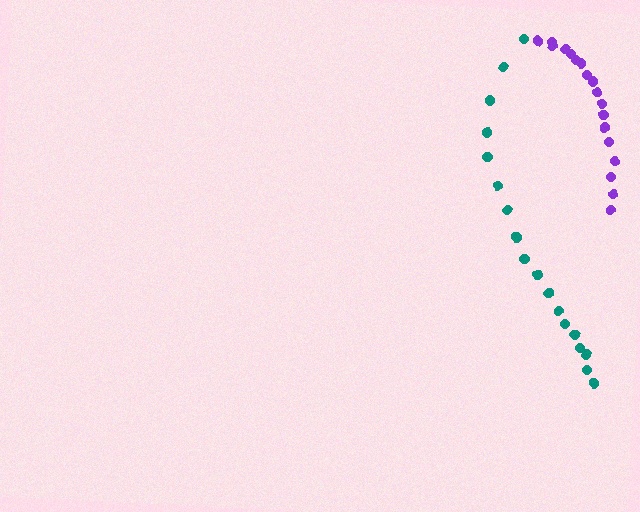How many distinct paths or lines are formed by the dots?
There are 2 distinct paths.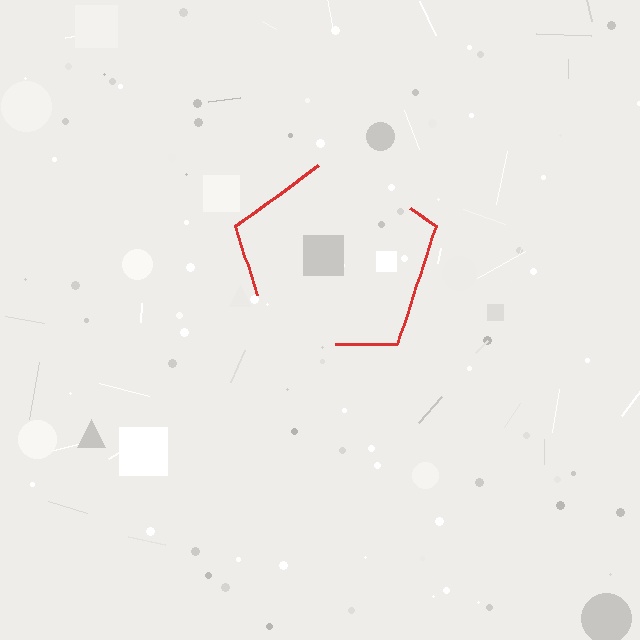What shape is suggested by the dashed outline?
The dashed outline suggests a pentagon.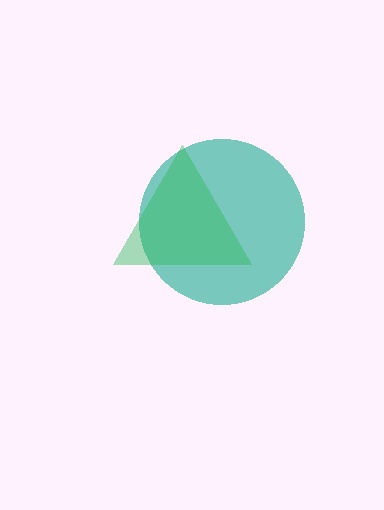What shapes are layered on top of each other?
The layered shapes are: a teal circle, a green triangle.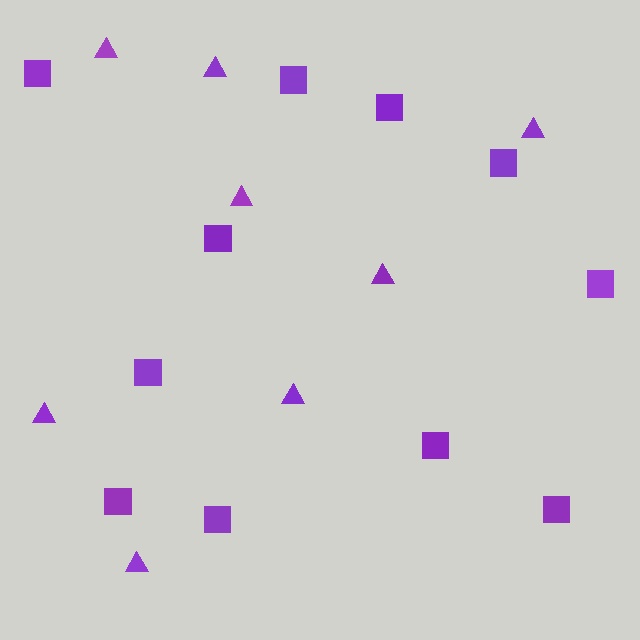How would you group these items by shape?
There are 2 groups: one group of triangles (8) and one group of squares (11).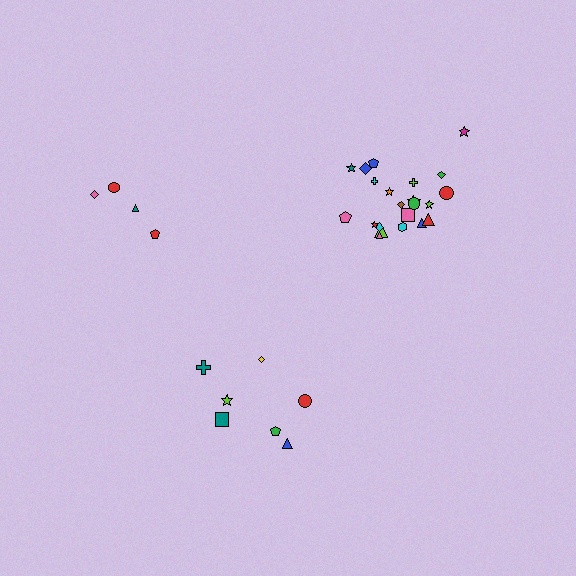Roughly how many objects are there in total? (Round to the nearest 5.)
Roughly 35 objects in total.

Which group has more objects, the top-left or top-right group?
The top-right group.